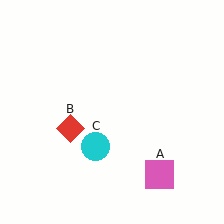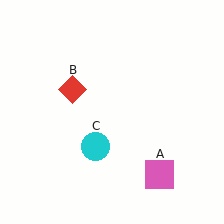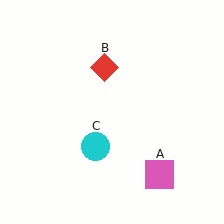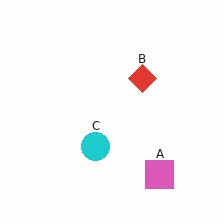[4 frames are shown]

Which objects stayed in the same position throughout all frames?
Pink square (object A) and cyan circle (object C) remained stationary.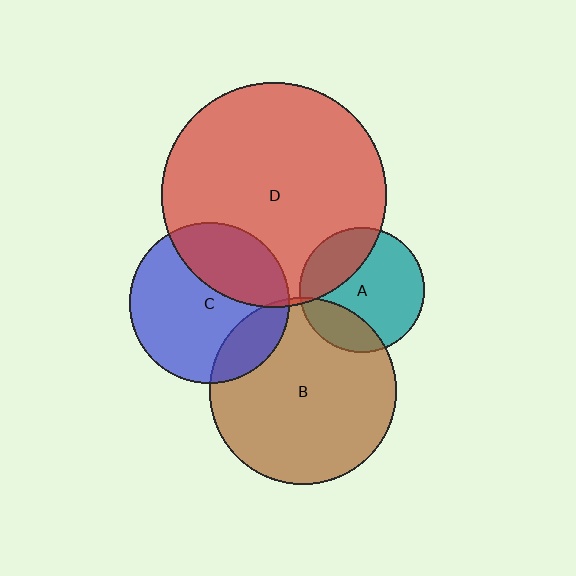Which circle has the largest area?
Circle D (red).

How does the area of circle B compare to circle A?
Approximately 2.2 times.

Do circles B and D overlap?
Yes.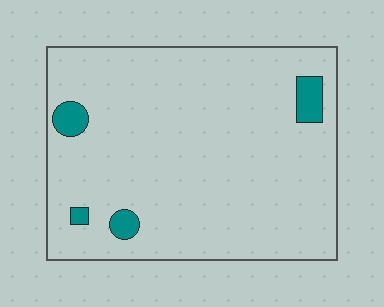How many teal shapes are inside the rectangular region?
4.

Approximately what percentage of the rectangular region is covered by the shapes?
Approximately 5%.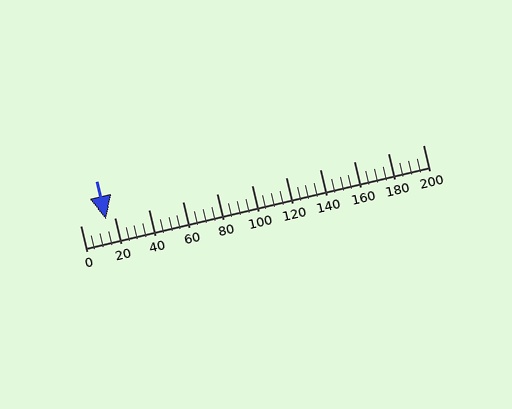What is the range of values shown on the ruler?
The ruler shows values from 0 to 200.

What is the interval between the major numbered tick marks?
The major tick marks are spaced 20 units apart.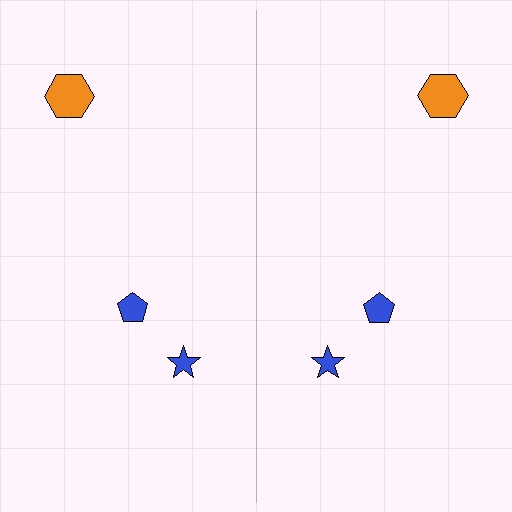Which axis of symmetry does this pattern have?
The pattern has a vertical axis of symmetry running through the center of the image.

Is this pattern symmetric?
Yes, this pattern has bilateral (reflection) symmetry.